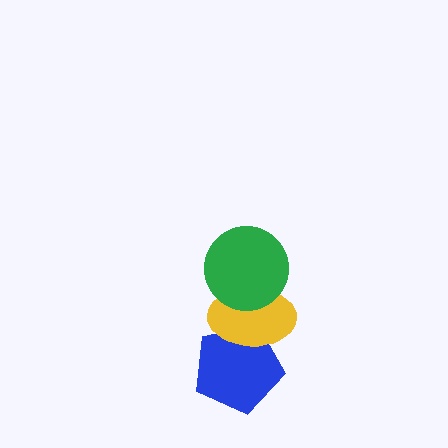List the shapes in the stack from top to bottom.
From top to bottom: the green circle, the yellow ellipse, the blue pentagon.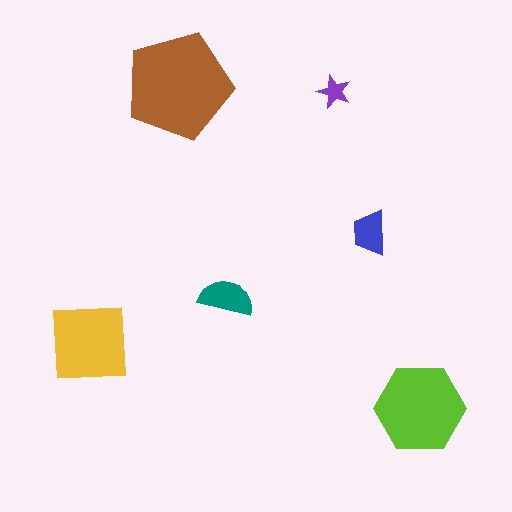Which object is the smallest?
The purple star.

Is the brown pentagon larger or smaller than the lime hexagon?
Larger.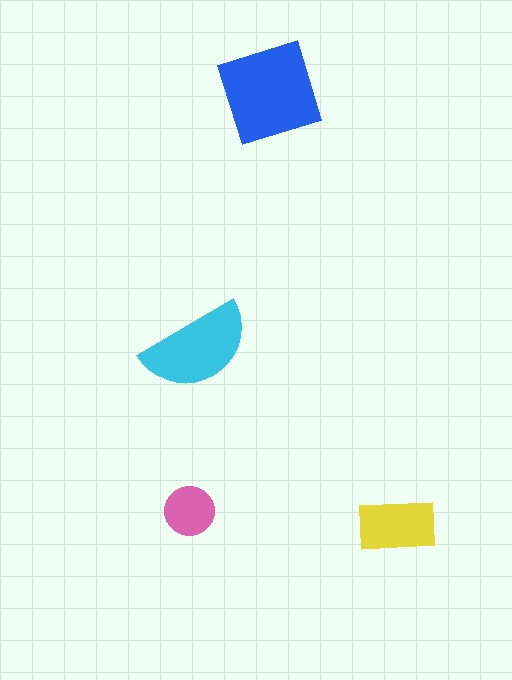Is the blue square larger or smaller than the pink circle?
Larger.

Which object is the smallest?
The pink circle.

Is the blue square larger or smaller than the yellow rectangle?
Larger.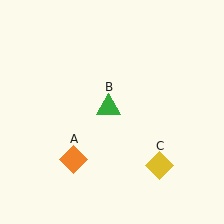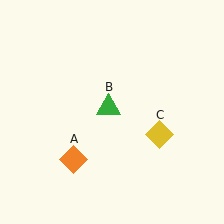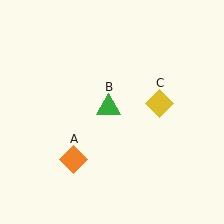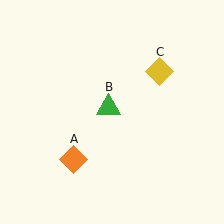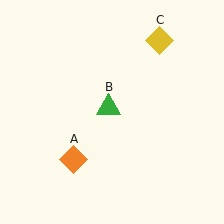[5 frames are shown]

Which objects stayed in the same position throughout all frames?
Orange diamond (object A) and green triangle (object B) remained stationary.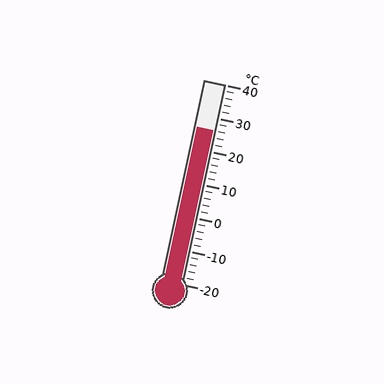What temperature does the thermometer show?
The thermometer shows approximately 26°C.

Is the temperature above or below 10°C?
The temperature is above 10°C.